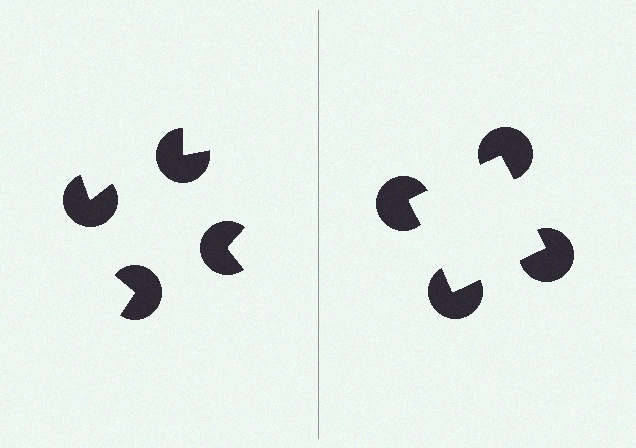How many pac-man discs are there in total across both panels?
8 — 4 on each side.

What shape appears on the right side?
An illusory square.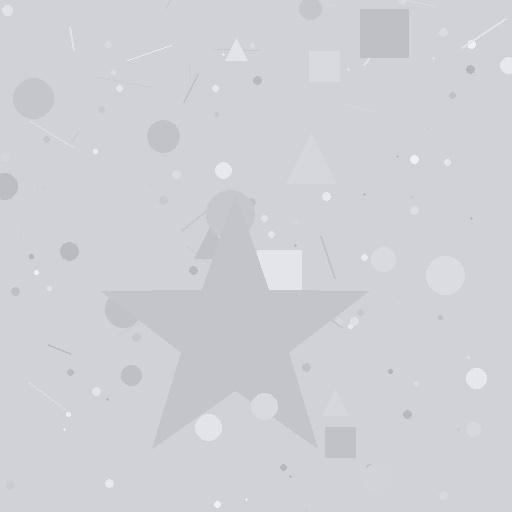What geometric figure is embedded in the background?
A star is embedded in the background.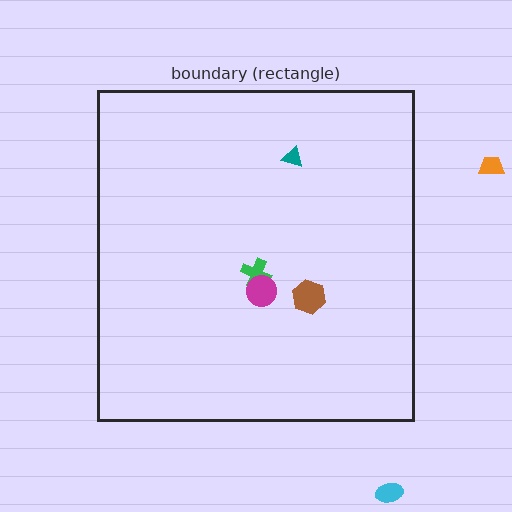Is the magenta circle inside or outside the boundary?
Inside.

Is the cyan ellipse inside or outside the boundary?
Outside.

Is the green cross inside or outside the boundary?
Inside.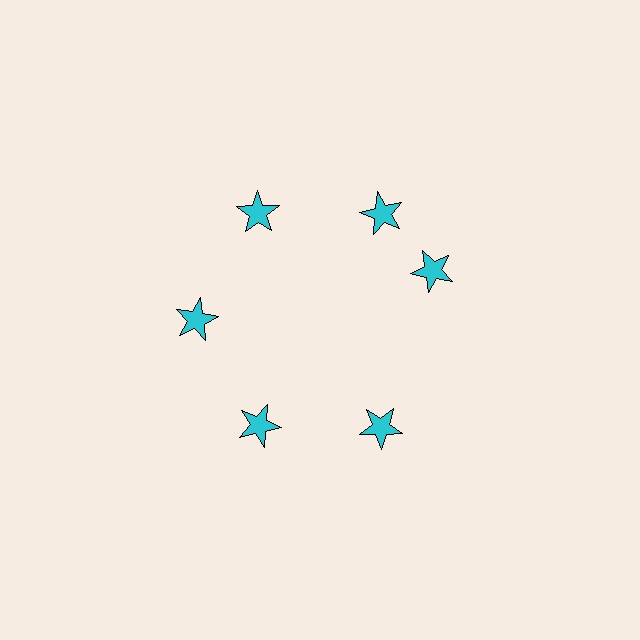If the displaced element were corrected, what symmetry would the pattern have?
It would have 6-fold rotational symmetry — the pattern would map onto itself every 60 degrees.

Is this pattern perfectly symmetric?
No. The 6 cyan stars are arranged in a ring, but one element near the 3 o'clock position is rotated out of alignment along the ring, breaking the 6-fold rotational symmetry.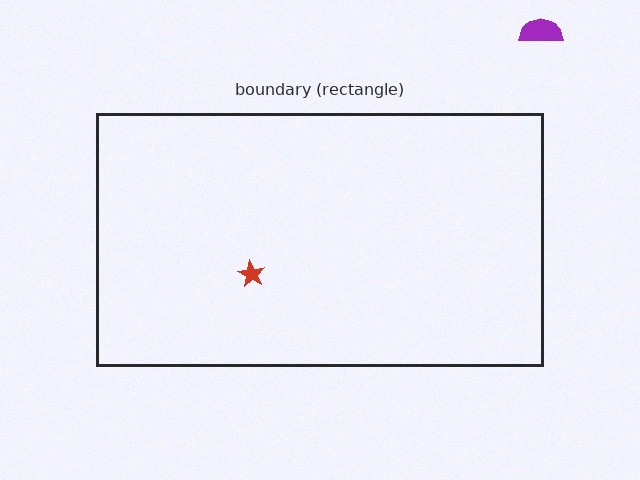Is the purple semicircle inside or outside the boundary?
Outside.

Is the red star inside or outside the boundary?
Inside.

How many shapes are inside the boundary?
1 inside, 1 outside.